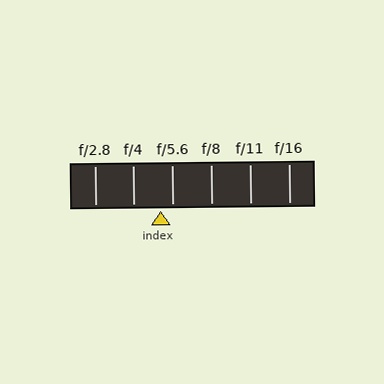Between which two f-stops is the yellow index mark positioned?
The index mark is between f/4 and f/5.6.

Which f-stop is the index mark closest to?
The index mark is closest to f/5.6.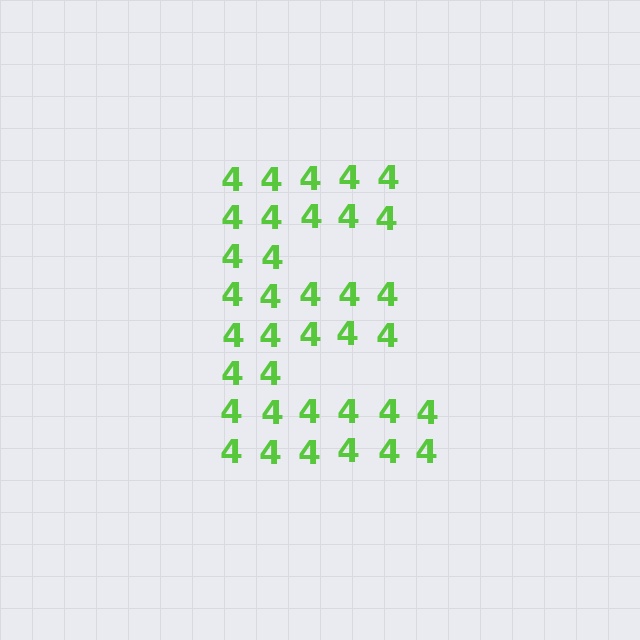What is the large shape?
The large shape is the letter E.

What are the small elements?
The small elements are digit 4's.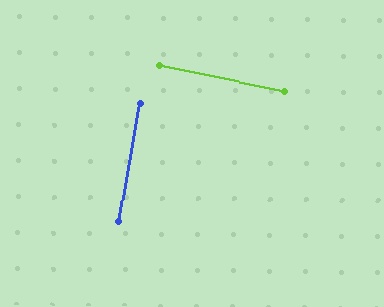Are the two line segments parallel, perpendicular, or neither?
Perpendicular — they meet at approximately 89°.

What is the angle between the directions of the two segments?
Approximately 89 degrees.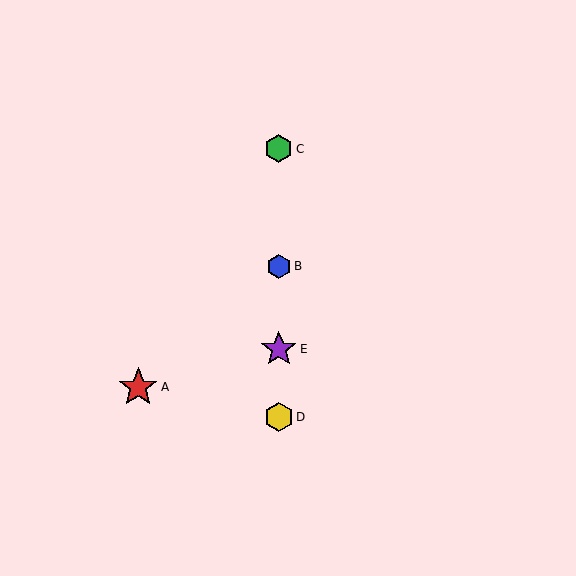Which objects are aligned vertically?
Objects B, C, D, E are aligned vertically.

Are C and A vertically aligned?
No, C is at x≈279 and A is at x≈138.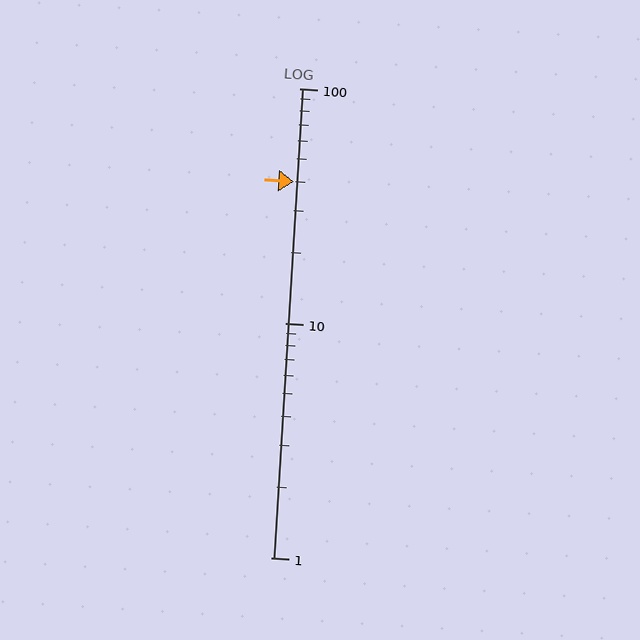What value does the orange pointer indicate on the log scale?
The pointer indicates approximately 40.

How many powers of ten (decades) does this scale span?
The scale spans 2 decades, from 1 to 100.